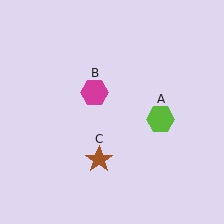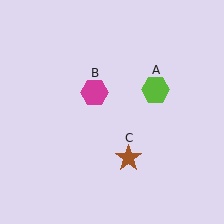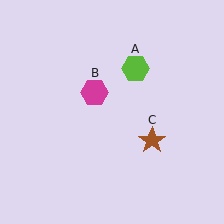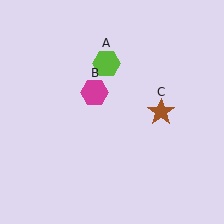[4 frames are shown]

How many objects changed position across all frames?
2 objects changed position: lime hexagon (object A), brown star (object C).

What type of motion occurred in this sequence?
The lime hexagon (object A), brown star (object C) rotated counterclockwise around the center of the scene.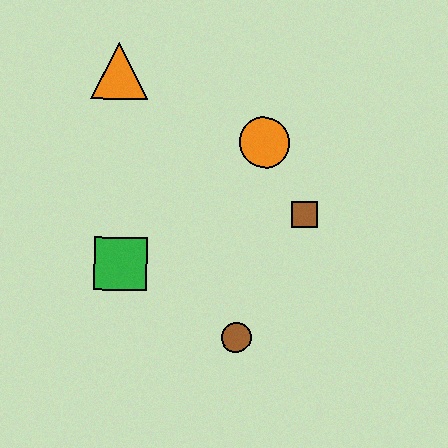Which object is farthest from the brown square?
The orange triangle is farthest from the brown square.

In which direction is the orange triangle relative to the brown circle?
The orange triangle is above the brown circle.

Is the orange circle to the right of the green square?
Yes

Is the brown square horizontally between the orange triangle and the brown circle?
No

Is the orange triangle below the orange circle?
No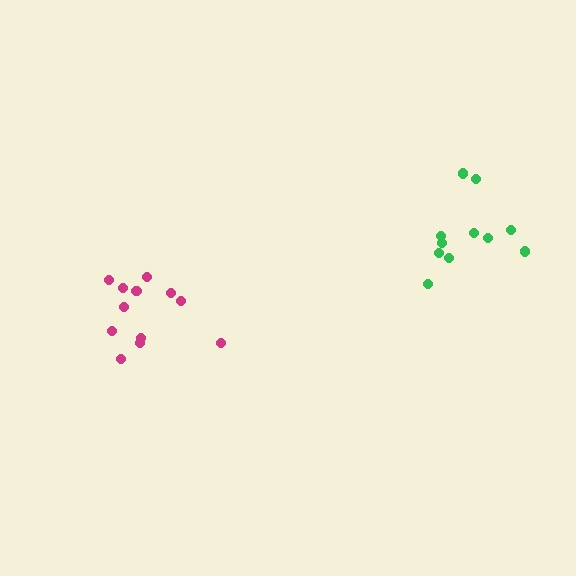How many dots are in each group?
Group 1: 12 dots, Group 2: 11 dots (23 total).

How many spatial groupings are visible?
There are 2 spatial groupings.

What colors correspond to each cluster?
The clusters are colored: magenta, green.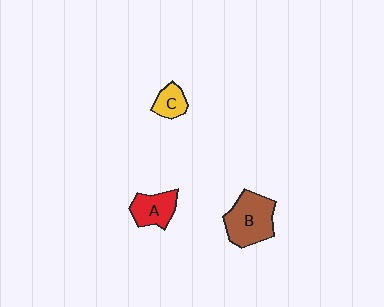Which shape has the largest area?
Shape B (brown).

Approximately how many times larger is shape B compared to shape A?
Approximately 1.6 times.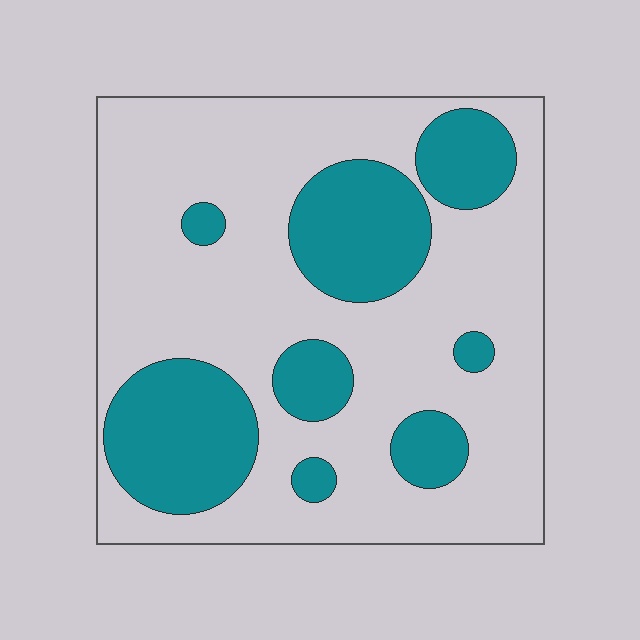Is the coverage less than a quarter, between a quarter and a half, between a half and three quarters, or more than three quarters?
Between a quarter and a half.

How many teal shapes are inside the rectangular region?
8.